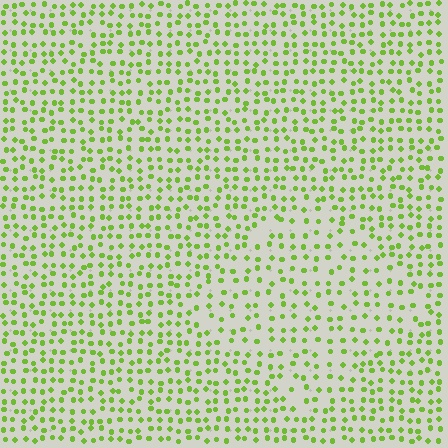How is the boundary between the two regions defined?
The boundary is defined by a change in element density (approximately 1.5x ratio). All elements are the same color, size, and shape.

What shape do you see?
I see a diamond.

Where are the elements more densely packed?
The elements are more densely packed outside the diamond boundary.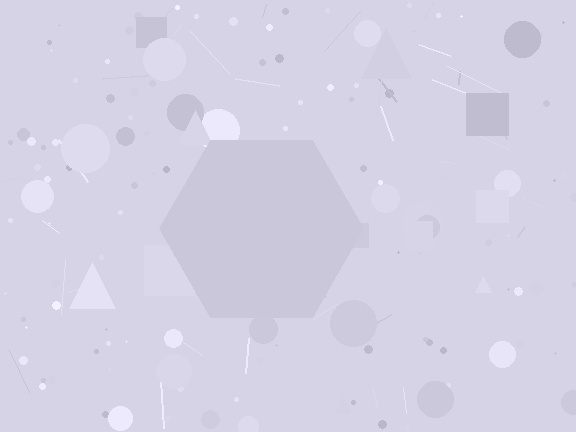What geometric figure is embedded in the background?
A hexagon is embedded in the background.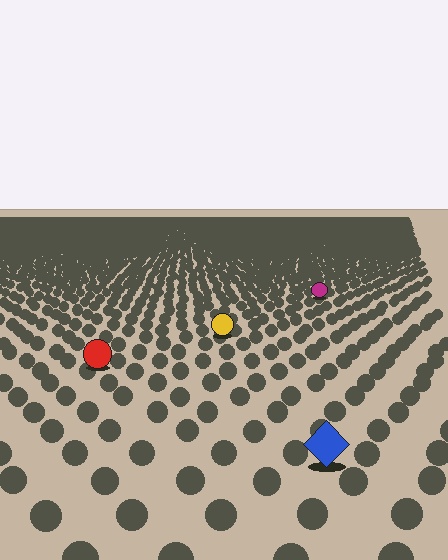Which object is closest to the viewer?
The blue diamond is closest. The texture marks near it are larger and more spread out.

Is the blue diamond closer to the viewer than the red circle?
Yes. The blue diamond is closer — you can tell from the texture gradient: the ground texture is coarser near it.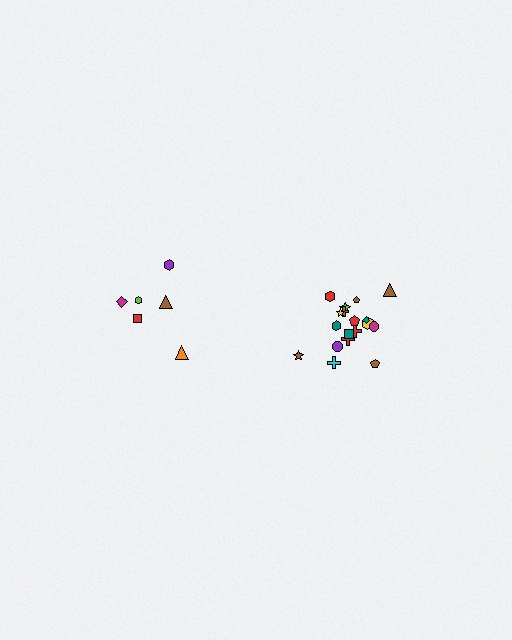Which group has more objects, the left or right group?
The right group.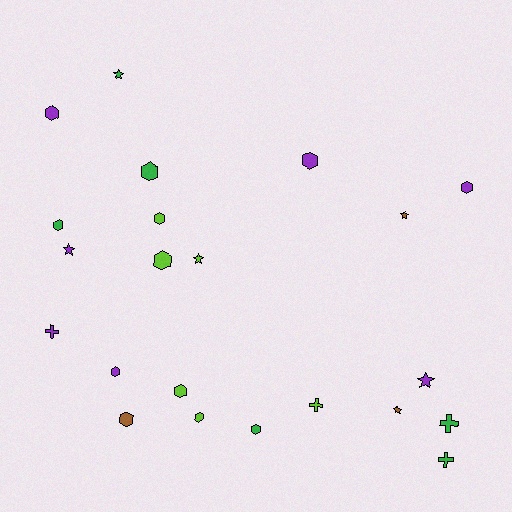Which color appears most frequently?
Purple, with 7 objects.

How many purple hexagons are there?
There are 4 purple hexagons.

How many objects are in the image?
There are 22 objects.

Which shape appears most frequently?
Hexagon, with 12 objects.